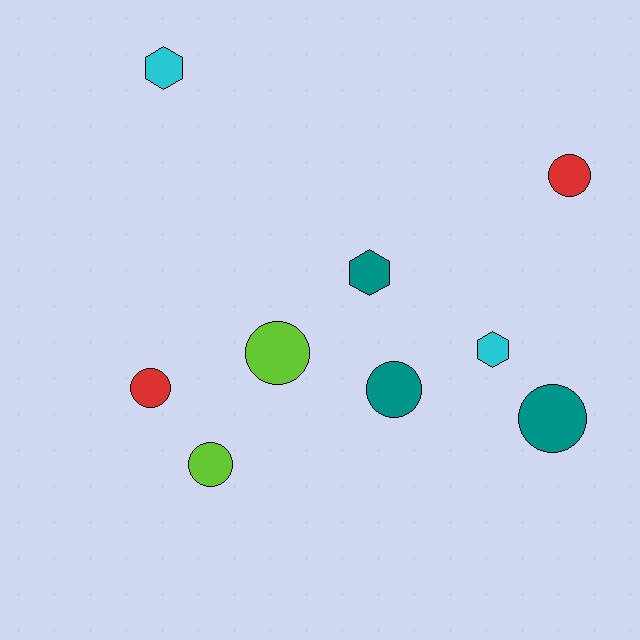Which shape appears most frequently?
Circle, with 6 objects.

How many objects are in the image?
There are 9 objects.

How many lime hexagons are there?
There are no lime hexagons.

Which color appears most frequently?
Teal, with 3 objects.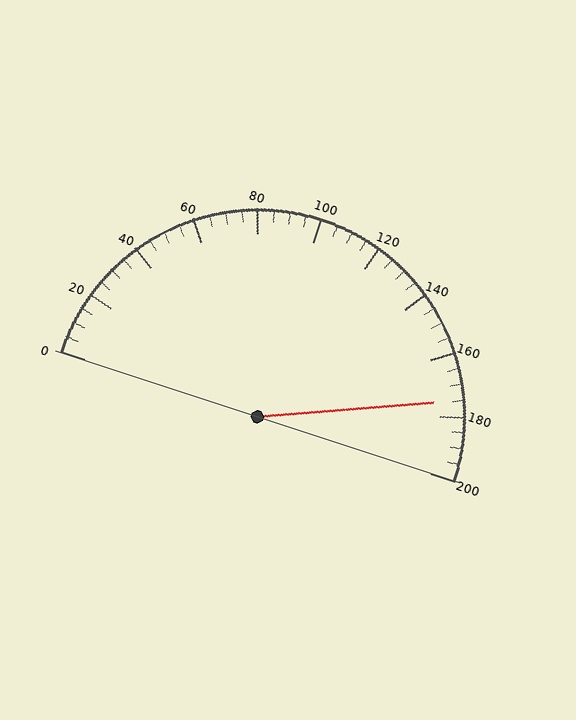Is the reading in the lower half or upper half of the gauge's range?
The reading is in the upper half of the range (0 to 200).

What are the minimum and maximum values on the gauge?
The gauge ranges from 0 to 200.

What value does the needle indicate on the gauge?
The needle indicates approximately 175.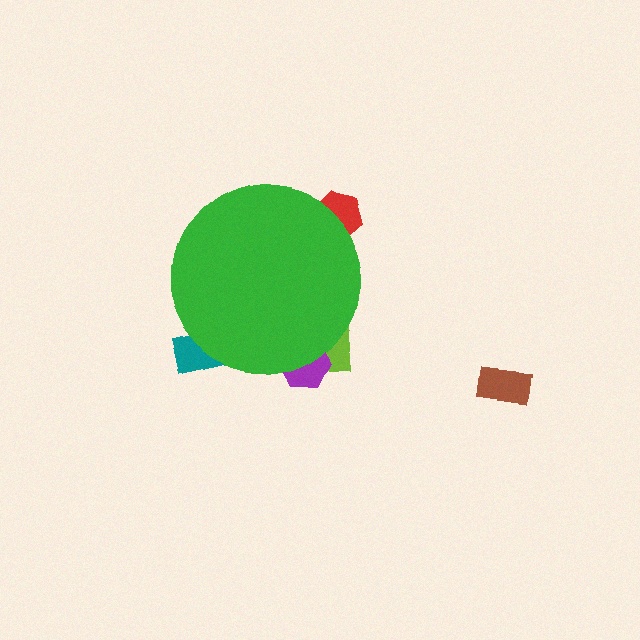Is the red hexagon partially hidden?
Yes, the red hexagon is partially hidden behind the green circle.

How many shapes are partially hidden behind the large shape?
4 shapes are partially hidden.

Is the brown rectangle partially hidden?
No, the brown rectangle is fully visible.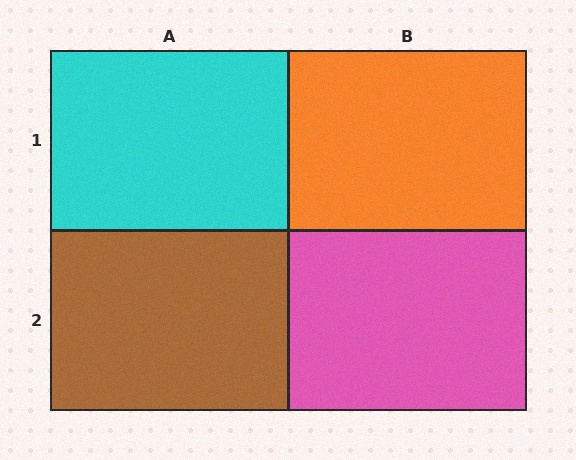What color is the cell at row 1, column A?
Cyan.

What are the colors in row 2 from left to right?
Brown, pink.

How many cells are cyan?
1 cell is cyan.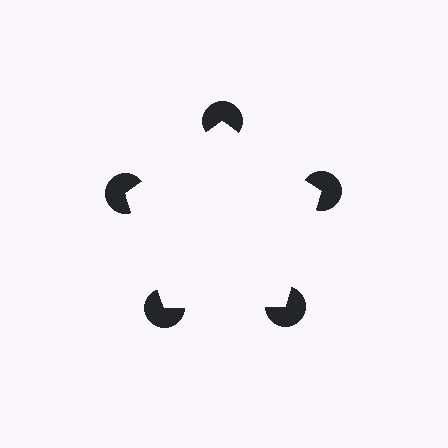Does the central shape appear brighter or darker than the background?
It typically appears slightly brighter than the background, even though no actual brightness change is drawn.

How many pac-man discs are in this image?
There are 5 — one at each vertex of the illusory pentagon.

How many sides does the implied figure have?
5 sides.